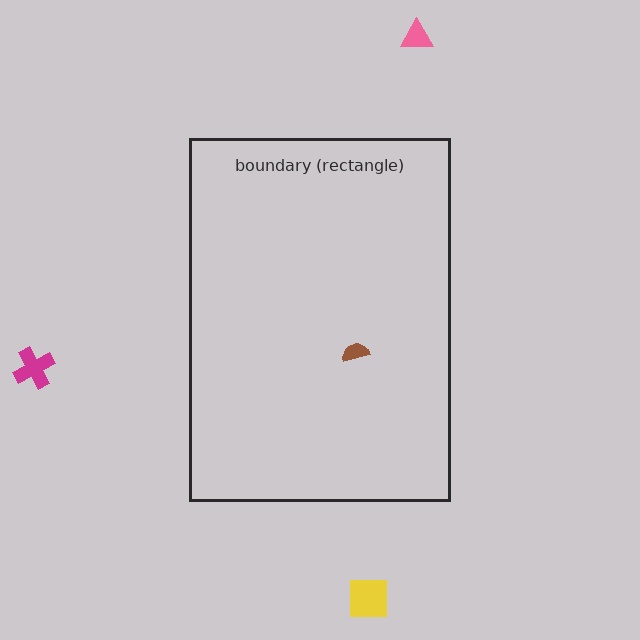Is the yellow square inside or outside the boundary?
Outside.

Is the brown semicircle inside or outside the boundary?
Inside.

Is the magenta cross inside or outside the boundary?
Outside.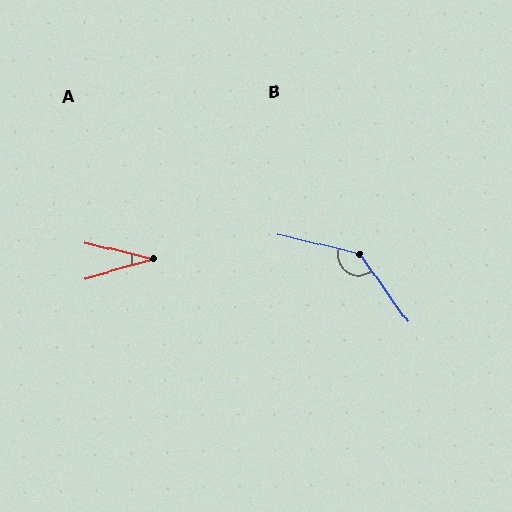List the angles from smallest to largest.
A (30°), B (138°).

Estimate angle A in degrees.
Approximately 30 degrees.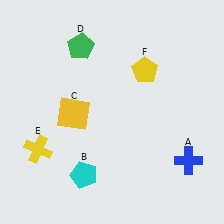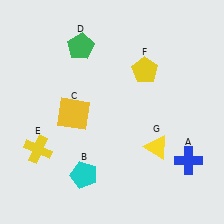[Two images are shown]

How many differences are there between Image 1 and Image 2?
There is 1 difference between the two images.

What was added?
A yellow triangle (G) was added in Image 2.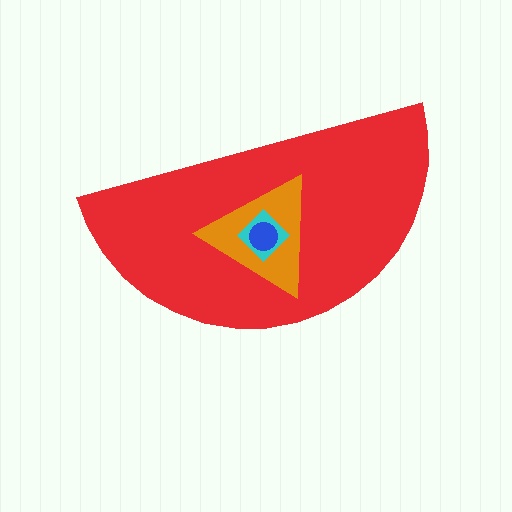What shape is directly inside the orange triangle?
The cyan diamond.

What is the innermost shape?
The blue circle.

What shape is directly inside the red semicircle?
The orange triangle.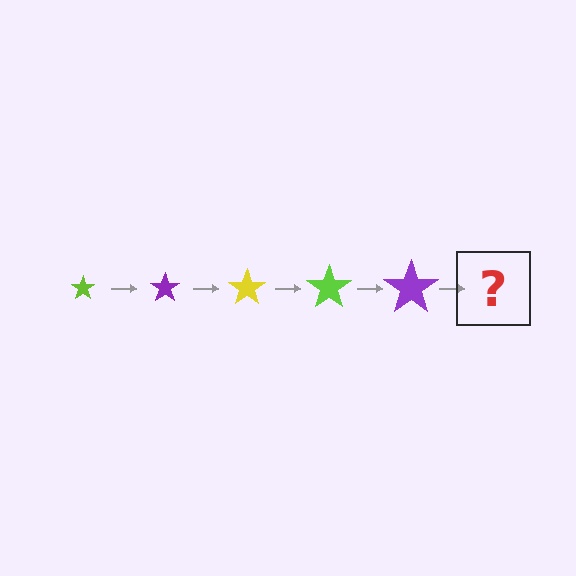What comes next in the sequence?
The next element should be a yellow star, larger than the previous one.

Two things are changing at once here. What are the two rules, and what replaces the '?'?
The two rules are that the star grows larger each step and the color cycles through lime, purple, and yellow. The '?' should be a yellow star, larger than the previous one.